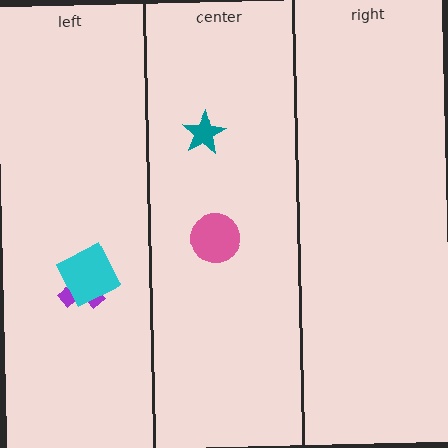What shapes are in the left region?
The purple cross, the cyan square.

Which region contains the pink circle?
The center region.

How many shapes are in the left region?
2.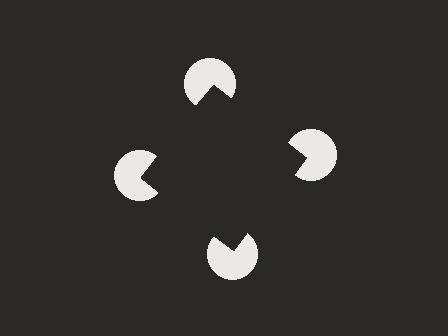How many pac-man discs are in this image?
There are 4 — one at each vertex of the illusory square.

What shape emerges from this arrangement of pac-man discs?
An illusory square — its edges are inferred from the aligned wedge cuts in the pac-man discs, not physically drawn.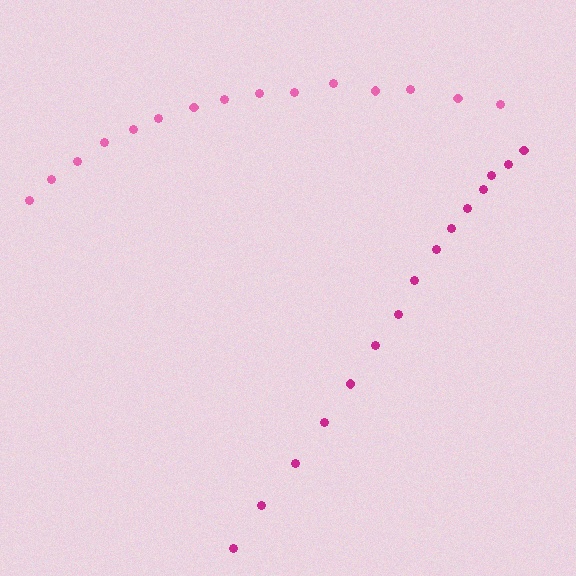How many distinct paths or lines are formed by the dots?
There are 2 distinct paths.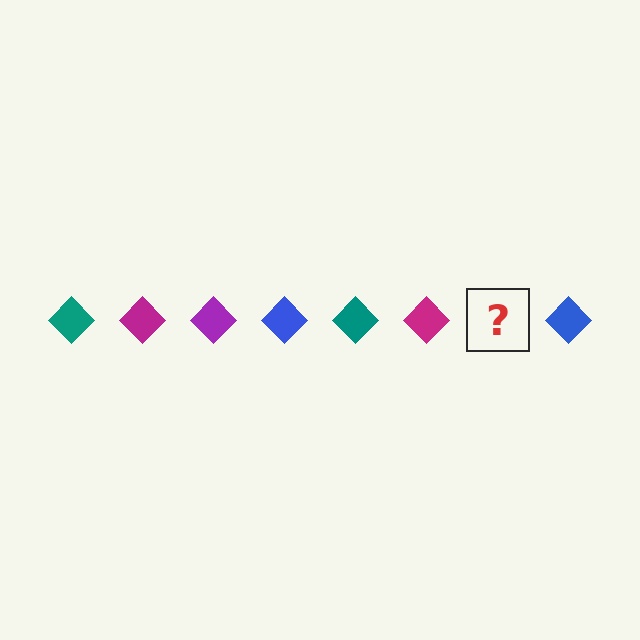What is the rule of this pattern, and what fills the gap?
The rule is that the pattern cycles through teal, magenta, purple, blue diamonds. The gap should be filled with a purple diamond.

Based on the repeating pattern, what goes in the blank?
The blank should be a purple diamond.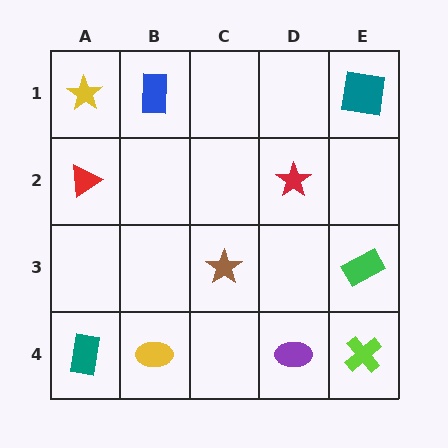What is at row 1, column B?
A blue rectangle.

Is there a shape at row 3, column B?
No, that cell is empty.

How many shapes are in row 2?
2 shapes.